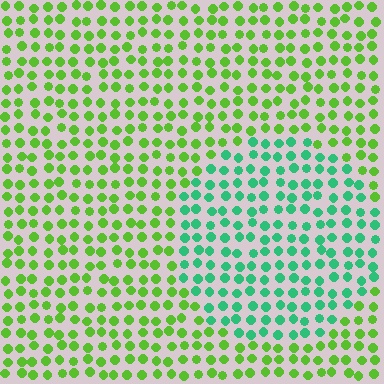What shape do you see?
I see a circle.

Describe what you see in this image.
The image is filled with small lime elements in a uniform arrangement. A circle-shaped region is visible where the elements are tinted to a slightly different hue, forming a subtle color boundary.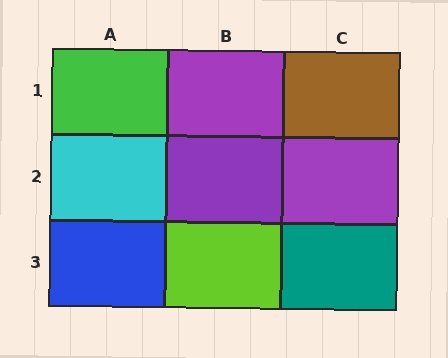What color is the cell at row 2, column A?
Cyan.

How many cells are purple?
3 cells are purple.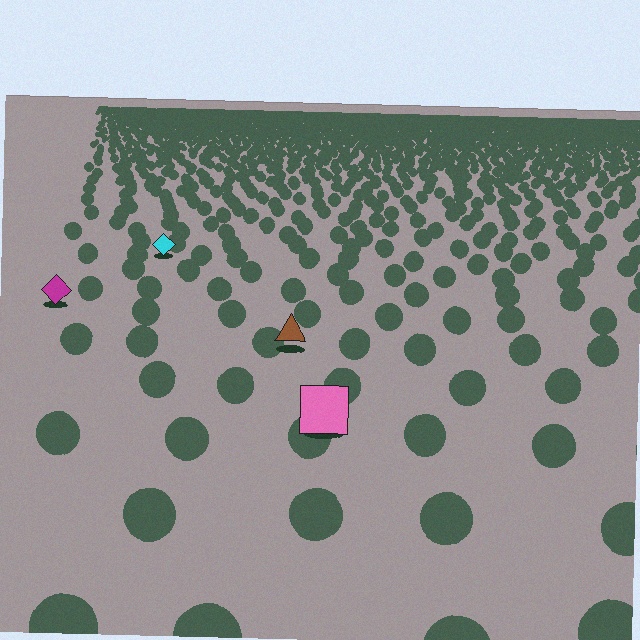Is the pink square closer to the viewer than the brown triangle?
Yes. The pink square is closer — you can tell from the texture gradient: the ground texture is coarser near it.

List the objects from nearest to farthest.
From nearest to farthest: the pink square, the brown triangle, the magenta diamond, the cyan diamond.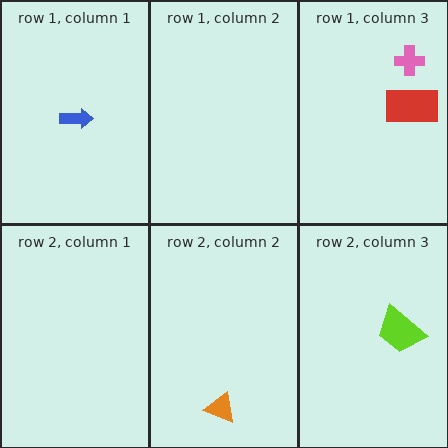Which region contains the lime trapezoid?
The row 2, column 3 region.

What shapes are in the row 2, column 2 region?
The orange triangle.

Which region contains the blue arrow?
The row 1, column 1 region.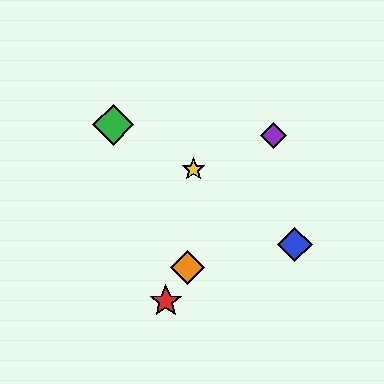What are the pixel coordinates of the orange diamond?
The orange diamond is at (188, 268).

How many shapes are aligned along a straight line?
3 shapes (the red star, the purple diamond, the orange diamond) are aligned along a straight line.